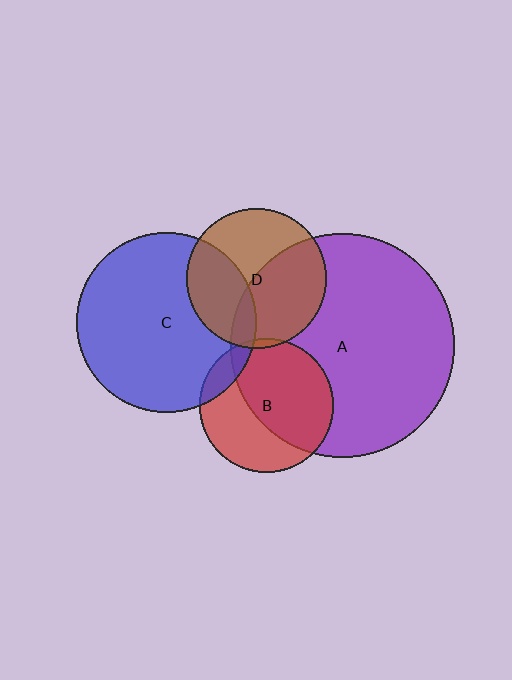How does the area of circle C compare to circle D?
Approximately 1.6 times.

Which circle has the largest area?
Circle A (purple).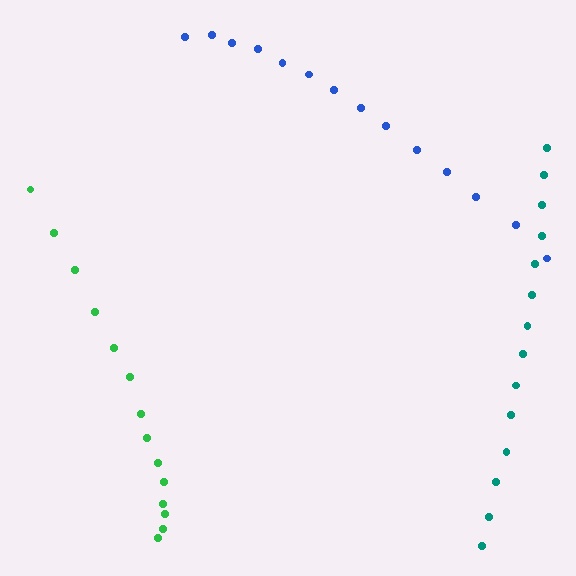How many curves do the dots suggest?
There are 3 distinct paths.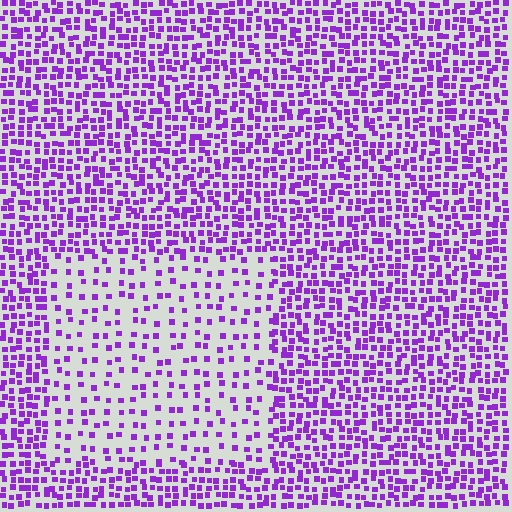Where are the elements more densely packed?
The elements are more densely packed outside the rectangle boundary.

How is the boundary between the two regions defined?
The boundary is defined by a change in element density (approximately 2.4x ratio). All elements are the same color, size, and shape.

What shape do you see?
I see a rectangle.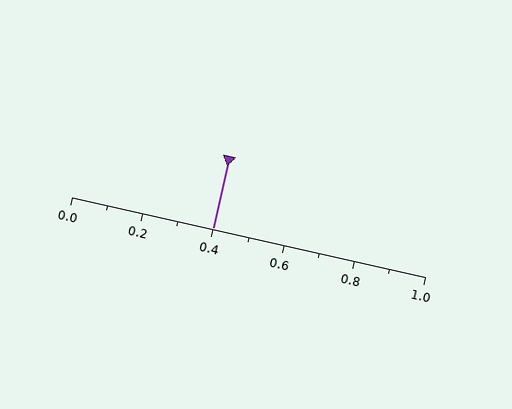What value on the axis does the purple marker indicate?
The marker indicates approximately 0.4.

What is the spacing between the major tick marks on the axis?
The major ticks are spaced 0.2 apart.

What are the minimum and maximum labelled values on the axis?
The axis runs from 0.0 to 1.0.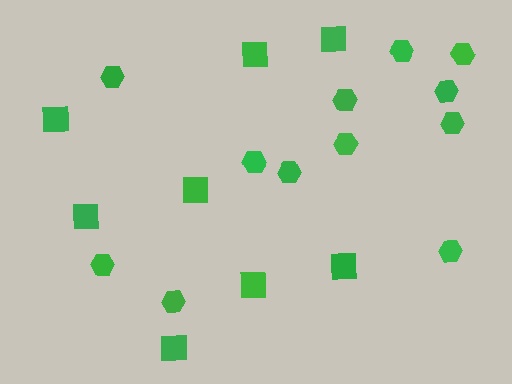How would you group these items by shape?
There are 2 groups: one group of hexagons (12) and one group of squares (8).